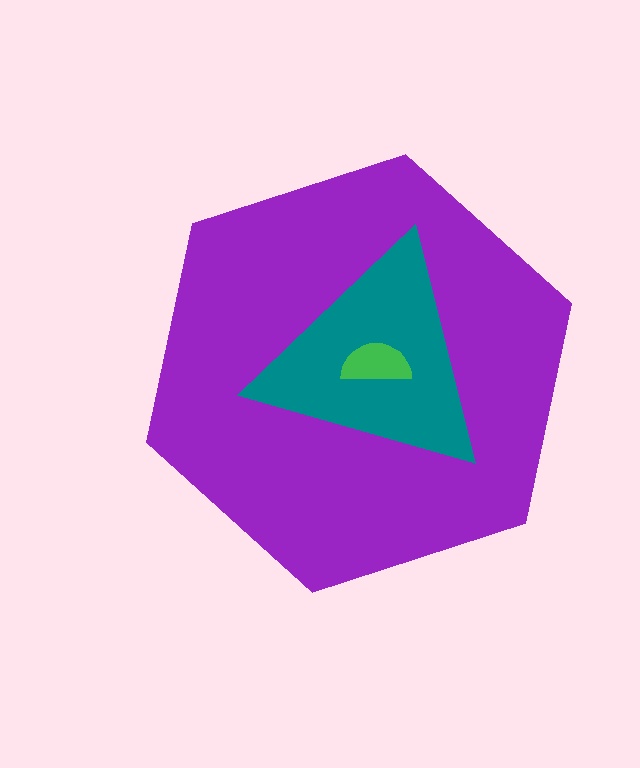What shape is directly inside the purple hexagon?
The teal triangle.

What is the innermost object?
The green semicircle.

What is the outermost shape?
The purple hexagon.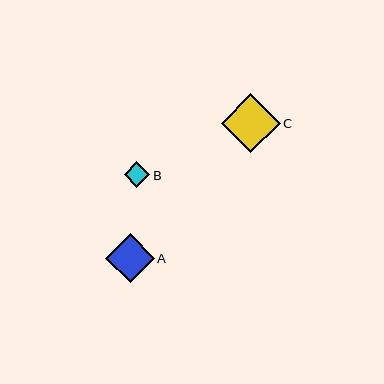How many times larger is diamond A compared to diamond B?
Diamond A is approximately 1.9 times the size of diamond B.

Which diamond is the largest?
Diamond C is the largest with a size of approximately 59 pixels.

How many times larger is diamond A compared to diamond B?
Diamond A is approximately 1.9 times the size of diamond B.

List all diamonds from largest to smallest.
From largest to smallest: C, A, B.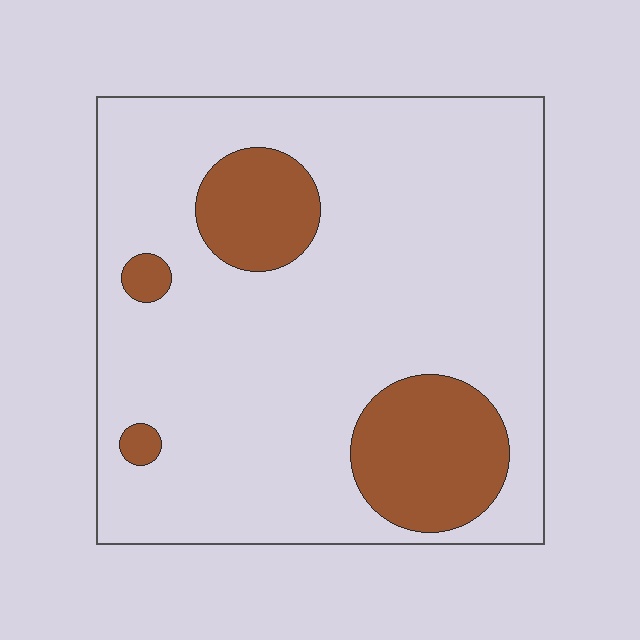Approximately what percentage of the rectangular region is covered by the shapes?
Approximately 20%.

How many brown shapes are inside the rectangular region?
4.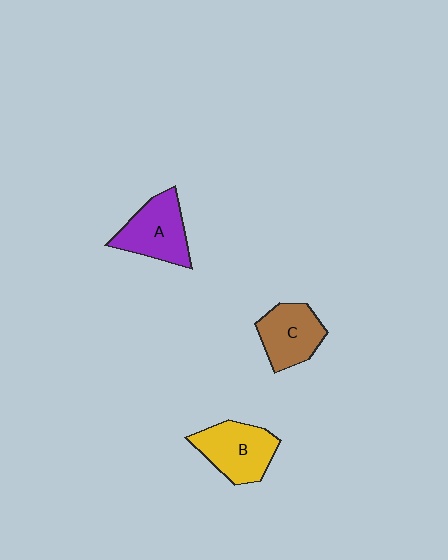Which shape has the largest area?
Shape B (yellow).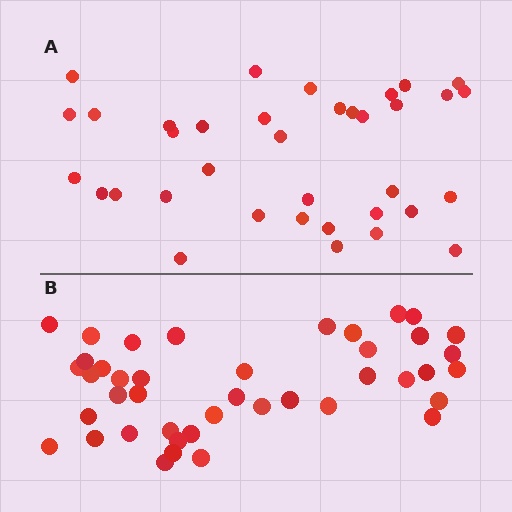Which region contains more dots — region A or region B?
Region B (the bottom region) has more dots.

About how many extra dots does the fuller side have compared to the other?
Region B has about 6 more dots than region A.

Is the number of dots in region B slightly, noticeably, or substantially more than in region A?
Region B has only slightly more — the two regions are fairly close. The ratio is roughly 1.2 to 1.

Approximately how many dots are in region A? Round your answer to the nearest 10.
About 40 dots. (The exact count is 36, which rounds to 40.)